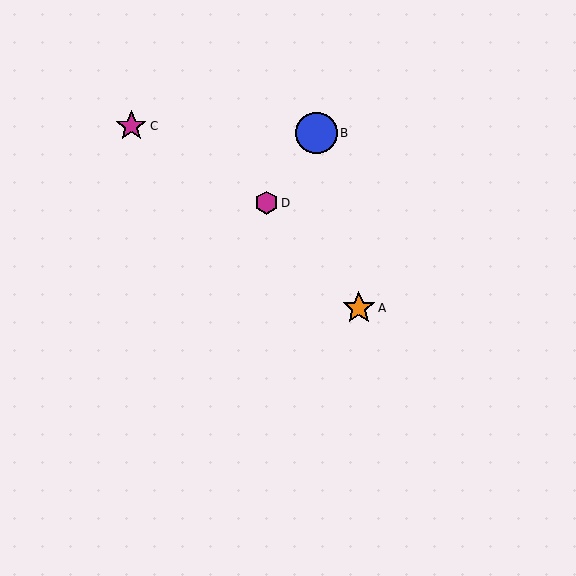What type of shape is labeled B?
Shape B is a blue circle.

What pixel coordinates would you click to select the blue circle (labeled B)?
Click at (316, 133) to select the blue circle B.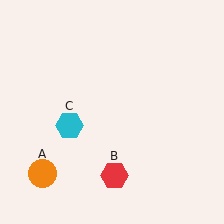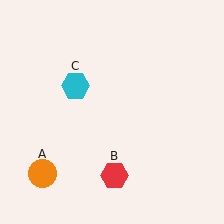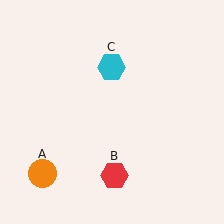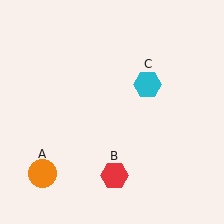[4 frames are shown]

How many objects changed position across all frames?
1 object changed position: cyan hexagon (object C).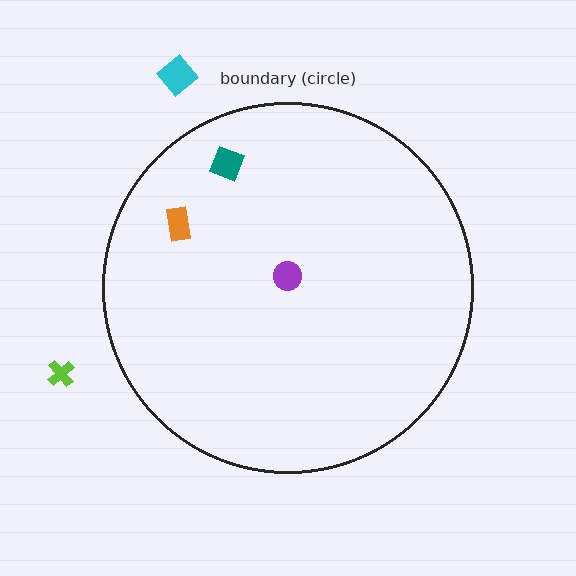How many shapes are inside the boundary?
3 inside, 2 outside.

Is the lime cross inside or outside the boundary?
Outside.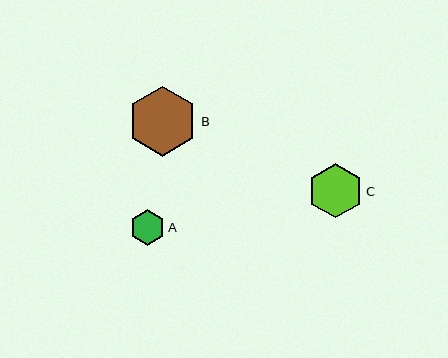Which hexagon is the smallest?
Hexagon A is the smallest with a size of approximately 35 pixels.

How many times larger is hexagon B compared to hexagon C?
Hexagon B is approximately 1.3 times the size of hexagon C.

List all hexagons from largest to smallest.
From largest to smallest: B, C, A.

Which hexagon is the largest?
Hexagon B is the largest with a size of approximately 70 pixels.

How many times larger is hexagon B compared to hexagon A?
Hexagon B is approximately 2.0 times the size of hexagon A.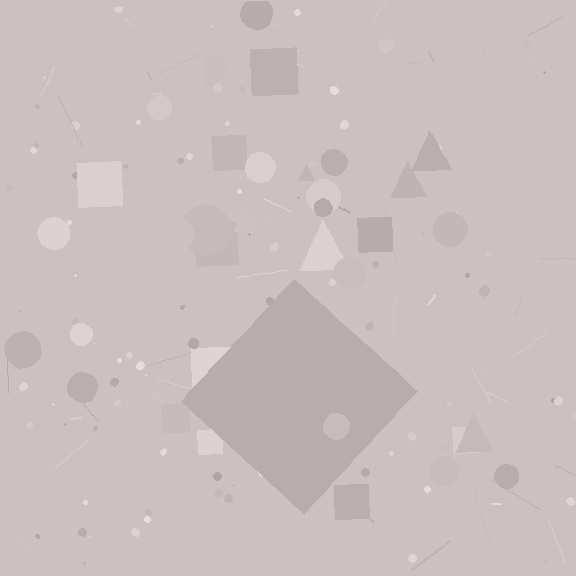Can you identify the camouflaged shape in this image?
The camouflaged shape is a diamond.